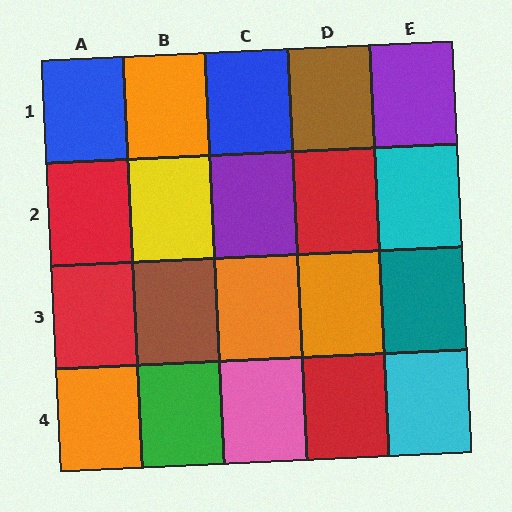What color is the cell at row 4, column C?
Pink.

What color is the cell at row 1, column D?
Brown.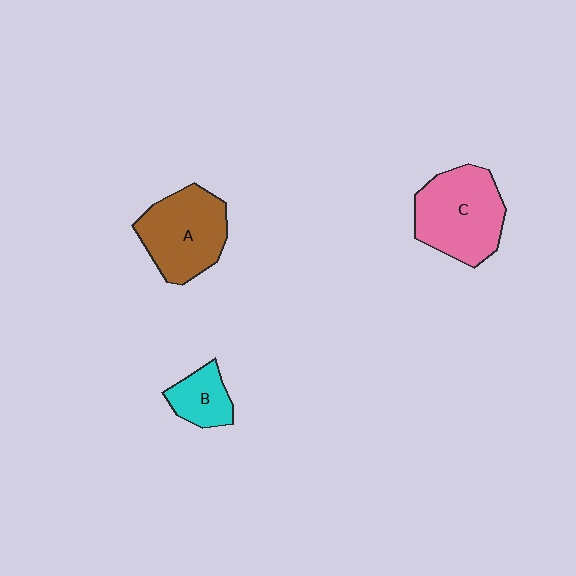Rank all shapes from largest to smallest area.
From largest to smallest: C (pink), A (brown), B (cyan).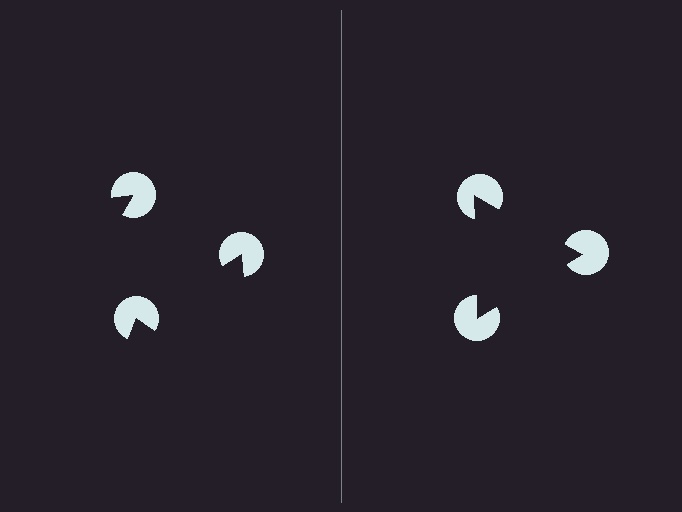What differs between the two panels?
The pac-man discs are positioned identically on both sides; only the wedge orientations differ. On the right they align to a triangle; on the left they are misaligned.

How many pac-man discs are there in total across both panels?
6 — 3 on each side.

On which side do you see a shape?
An illusory triangle appears on the right side. On the left side the wedge cuts are rotated, so no coherent shape forms.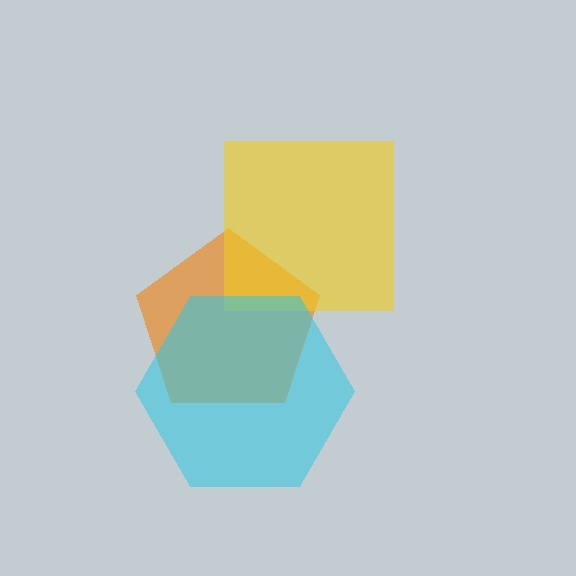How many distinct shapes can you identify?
There are 3 distinct shapes: an orange pentagon, a yellow square, a cyan hexagon.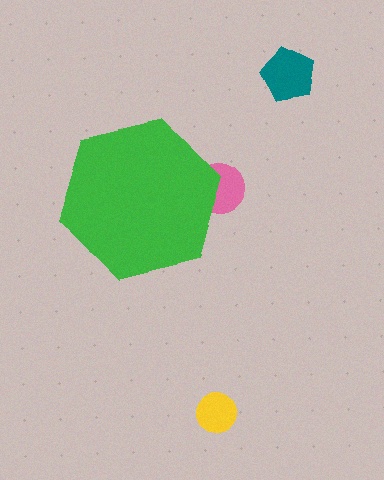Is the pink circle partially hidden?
Yes, the pink circle is partially hidden behind the green hexagon.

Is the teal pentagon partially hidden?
No, the teal pentagon is fully visible.